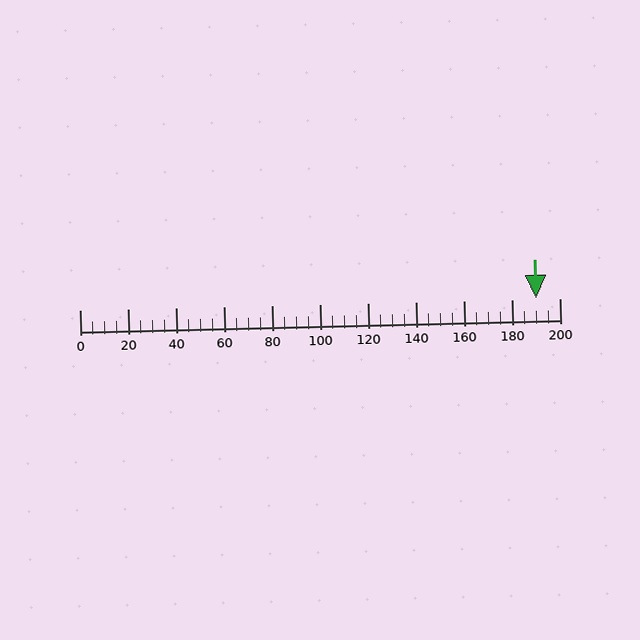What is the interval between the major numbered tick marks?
The major tick marks are spaced 20 units apart.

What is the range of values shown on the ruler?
The ruler shows values from 0 to 200.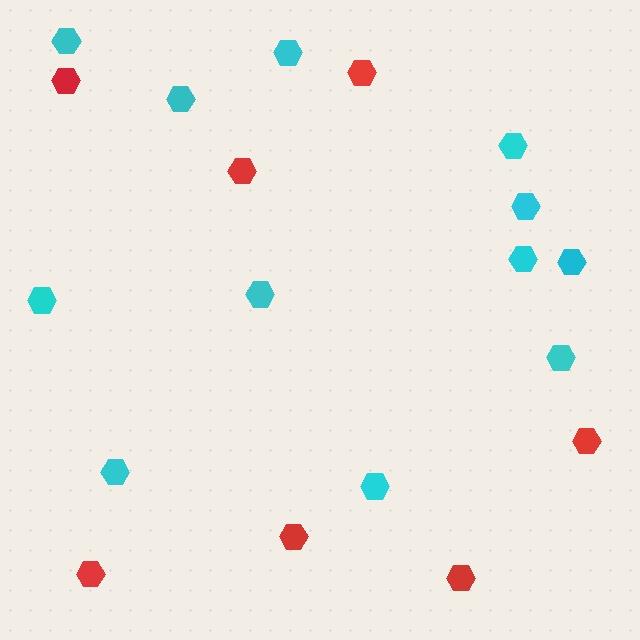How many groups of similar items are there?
There are 2 groups: one group of cyan hexagons (12) and one group of red hexagons (7).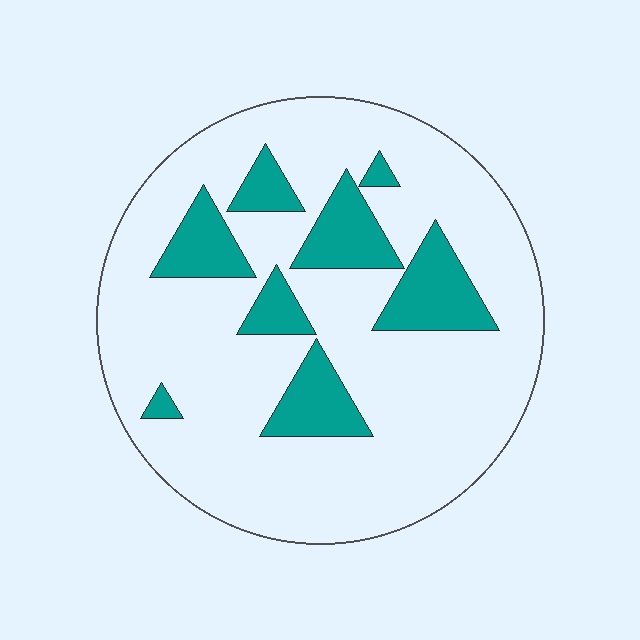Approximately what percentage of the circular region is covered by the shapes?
Approximately 20%.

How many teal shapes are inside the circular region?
8.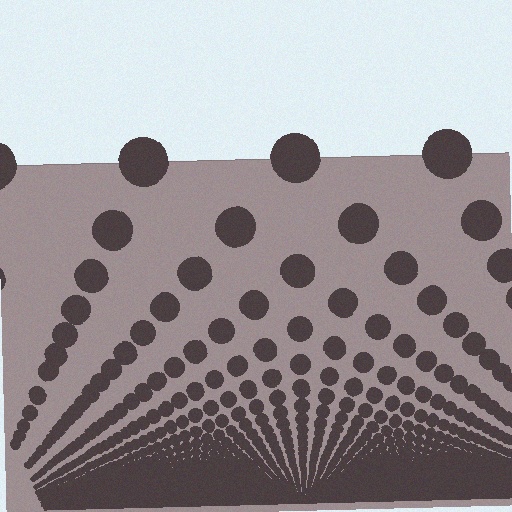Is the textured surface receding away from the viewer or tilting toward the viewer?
The surface appears to tilt toward the viewer. Texture elements get larger and sparser toward the top.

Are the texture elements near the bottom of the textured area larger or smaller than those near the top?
Smaller. The gradient is inverted — elements near the bottom are smaller and denser.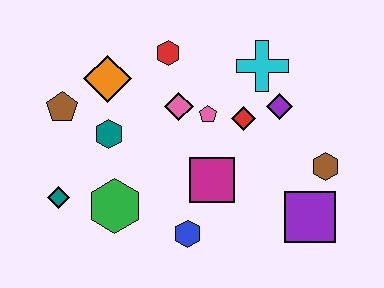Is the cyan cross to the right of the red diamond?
Yes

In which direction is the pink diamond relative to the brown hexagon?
The pink diamond is to the left of the brown hexagon.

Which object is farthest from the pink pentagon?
The teal diamond is farthest from the pink pentagon.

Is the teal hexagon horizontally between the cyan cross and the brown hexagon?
No